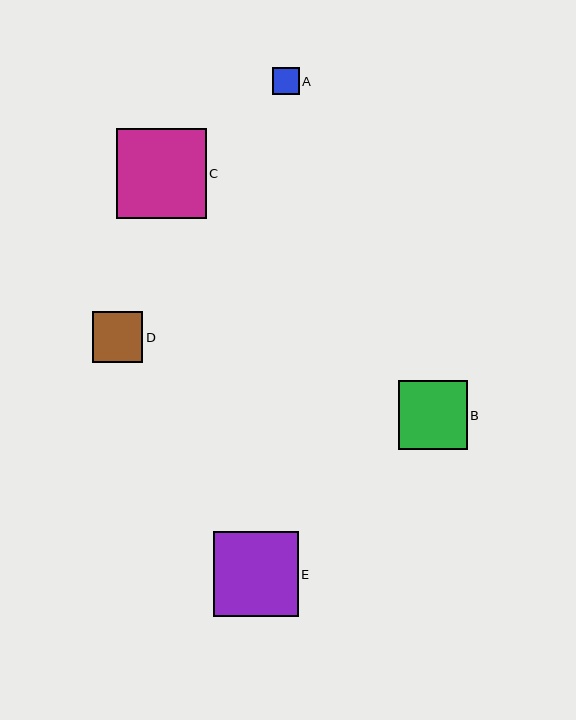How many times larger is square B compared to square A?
Square B is approximately 2.5 times the size of square A.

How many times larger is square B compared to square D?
Square B is approximately 1.4 times the size of square D.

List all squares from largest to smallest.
From largest to smallest: C, E, B, D, A.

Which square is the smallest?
Square A is the smallest with a size of approximately 27 pixels.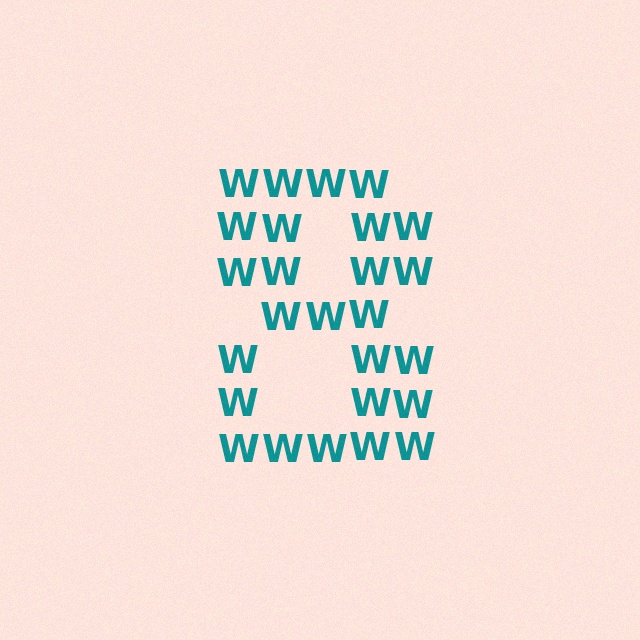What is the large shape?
The large shape is the digit 8.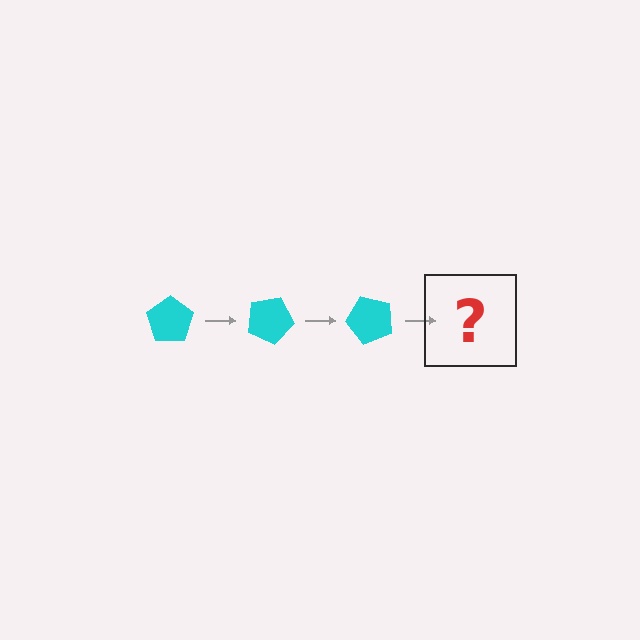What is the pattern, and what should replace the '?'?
The pattern is that the pentagon rotates 25 degrees each step. The '?' should be a cyan pentagon rotated 75 degrees.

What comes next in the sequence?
The next element should be a cyan pentagon rotated 75 degrees.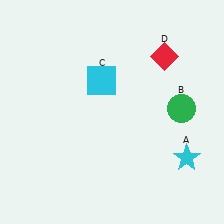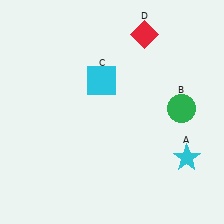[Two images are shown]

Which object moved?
The red diamond (D) moved up.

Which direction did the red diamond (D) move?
The red diamond (D) moved up.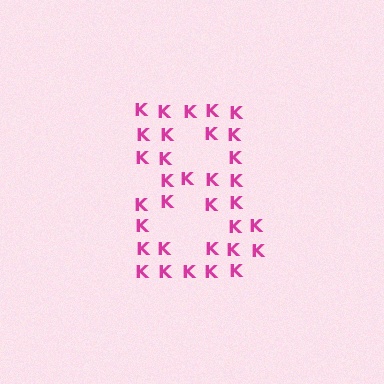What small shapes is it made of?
It is made of small letter K's.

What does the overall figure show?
The overall figure shows the digit 8.